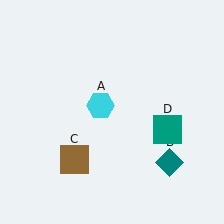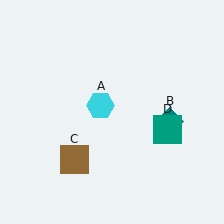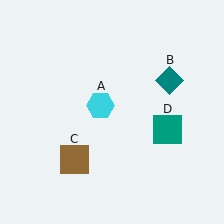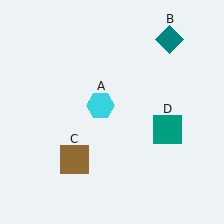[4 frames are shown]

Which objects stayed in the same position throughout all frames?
Cyan hexagon (object A) and brown square (object C) and teal square (object D) remained stationary.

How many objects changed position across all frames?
1 object changed position: teal diamond (object B).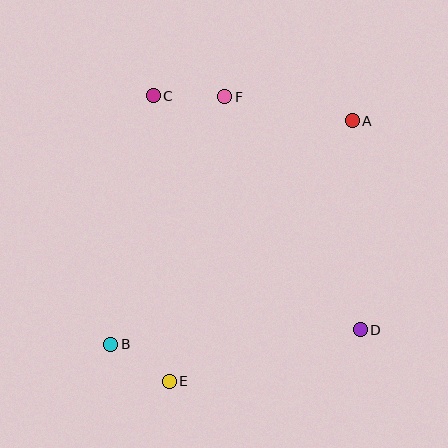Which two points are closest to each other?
Points B and E are closest to each other.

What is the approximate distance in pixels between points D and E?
The distance between D and E is approximately 198 pixels.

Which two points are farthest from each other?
Points A and B are farthest from each other.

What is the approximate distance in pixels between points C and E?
The distance between C and E is approximately 286 pixels.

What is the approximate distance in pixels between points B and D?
The distance between B and D is approximately 250 pixels.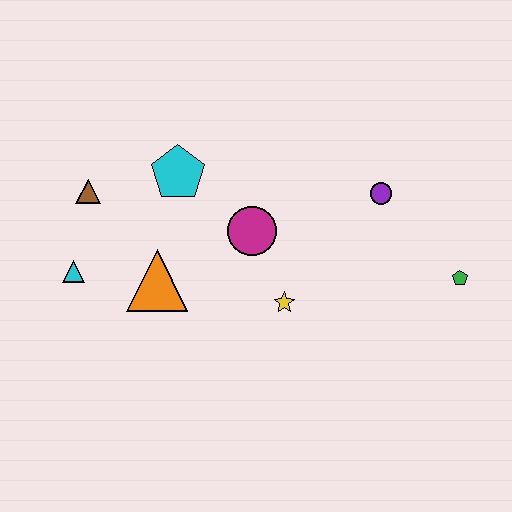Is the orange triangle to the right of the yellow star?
No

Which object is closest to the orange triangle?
The cyan triangle is closest to the orange triangle.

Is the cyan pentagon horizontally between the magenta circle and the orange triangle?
Yes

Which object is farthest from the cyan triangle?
The green pentagon is farthest from the cyan triangle.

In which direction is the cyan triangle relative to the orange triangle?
The cyan triangle is to the left of the orange triangle.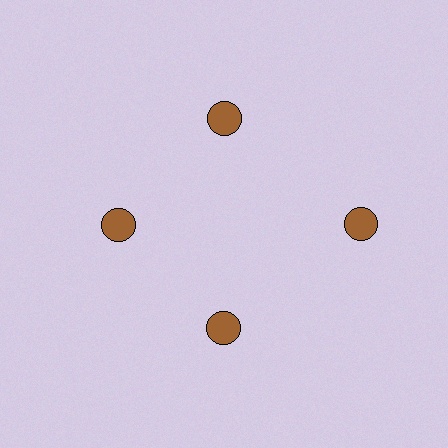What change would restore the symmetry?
The symmetry would be restored by moving it inward, back onto the ring so that all 4 circles sit at equal angles and equal distance from the center.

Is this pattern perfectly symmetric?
No. The 4 brown circles are arranged in a ring, but one element near the 3 o'clock position is pushed outward from the center, breaking the 4-fold rotational symmetry.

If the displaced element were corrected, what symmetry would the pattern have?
It would have 4-fold rotational symmetry — the pattern would map onto itself every 90 degrees.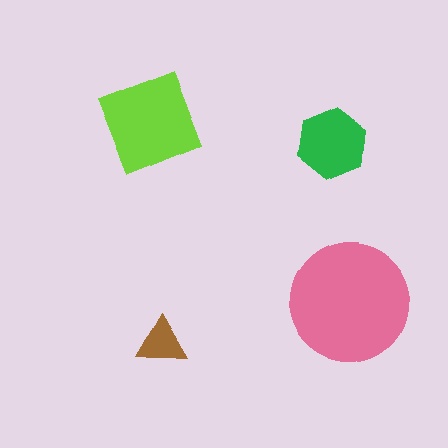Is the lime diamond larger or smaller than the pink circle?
Smaller.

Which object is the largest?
The pink circle.